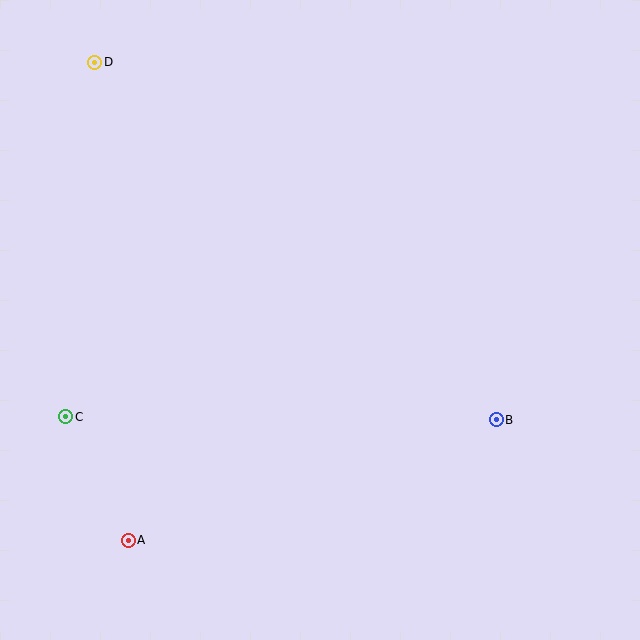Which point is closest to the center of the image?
Point B at (496, 420) is closest to the center.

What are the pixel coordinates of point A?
Point A is at (128, 540).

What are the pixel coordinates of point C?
Point C is at (66, 417).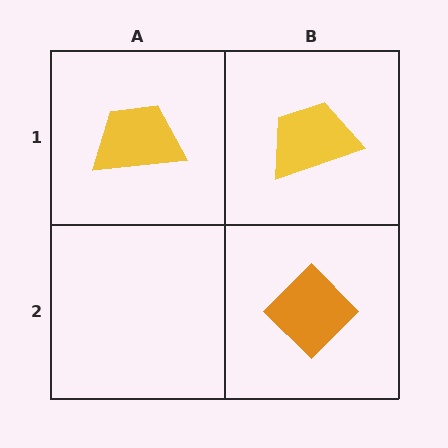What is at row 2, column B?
An orange diamond.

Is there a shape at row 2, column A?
No, that cell is empty.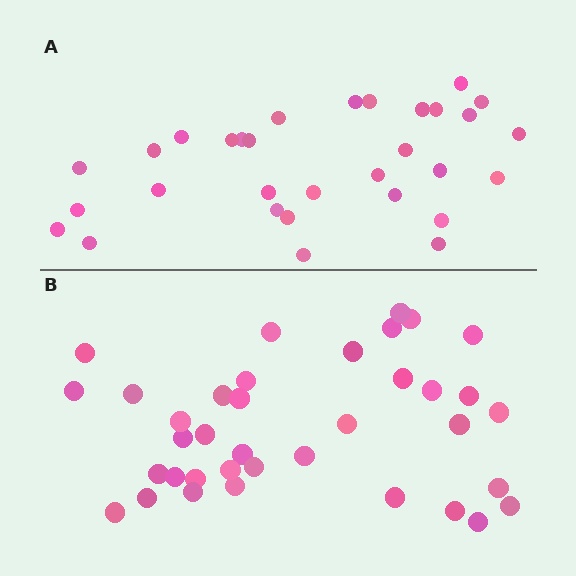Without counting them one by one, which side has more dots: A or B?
Region B (the bottom region) has more dots.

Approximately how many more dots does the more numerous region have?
Region B has about 6 more dots than region A.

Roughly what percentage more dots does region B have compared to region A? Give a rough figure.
About 20% more.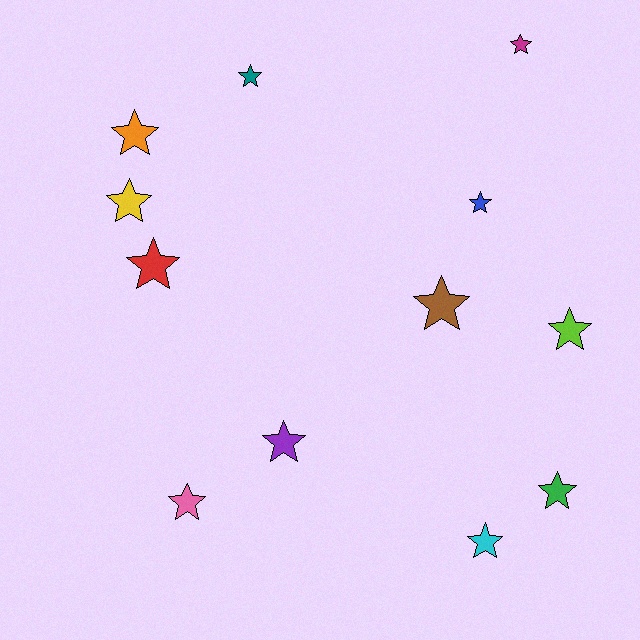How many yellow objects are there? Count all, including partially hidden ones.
There is 1 yellow object.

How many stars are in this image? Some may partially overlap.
There are 12 stars.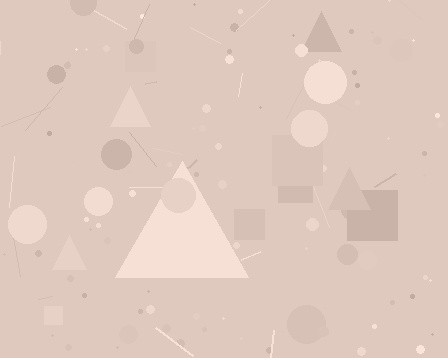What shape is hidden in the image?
A triangle is hidden in the image.